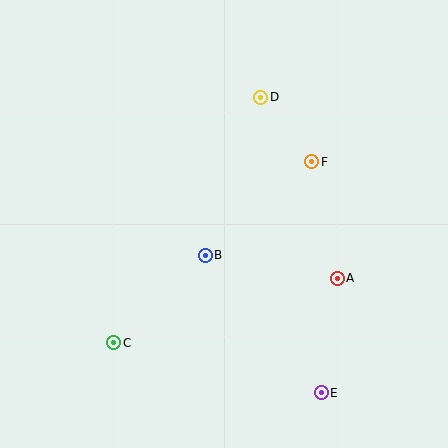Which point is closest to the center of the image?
Point B at (205, 255) is closest to the center.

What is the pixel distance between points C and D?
The distance between C and D is 286 pixels.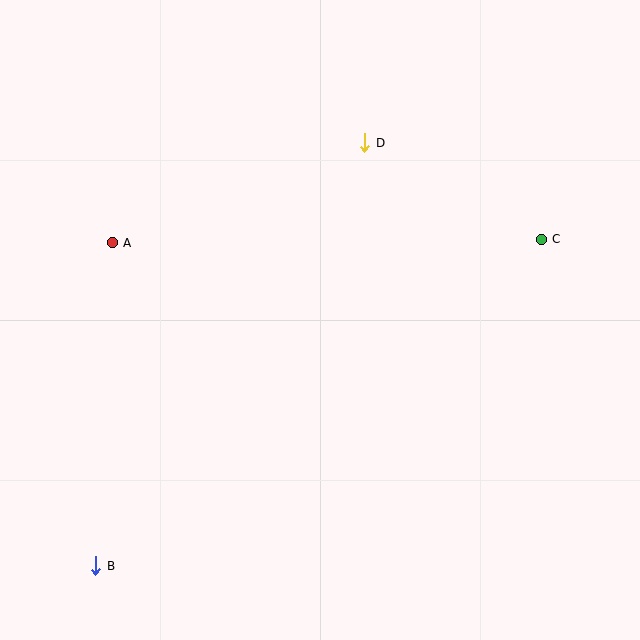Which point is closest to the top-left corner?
Point A is closest to the top-left corner.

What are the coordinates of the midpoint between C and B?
The midpoint between C and B is at (318, 403).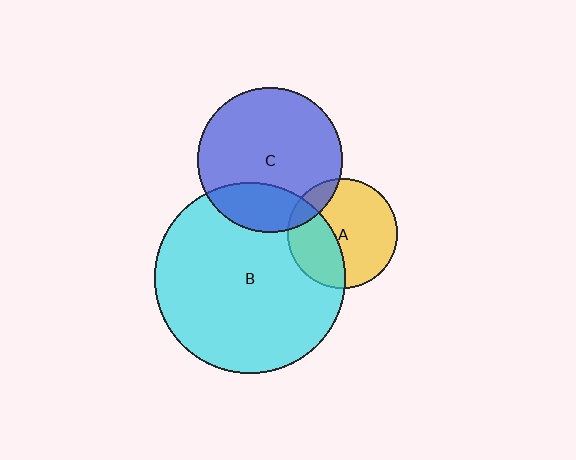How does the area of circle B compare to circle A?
Approximately 3.0 times.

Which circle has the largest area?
Circle B (cyan).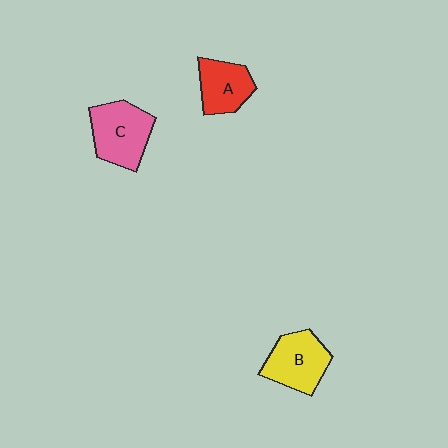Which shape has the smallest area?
Shape A (red).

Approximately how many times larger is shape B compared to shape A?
Approximately 1.2 times.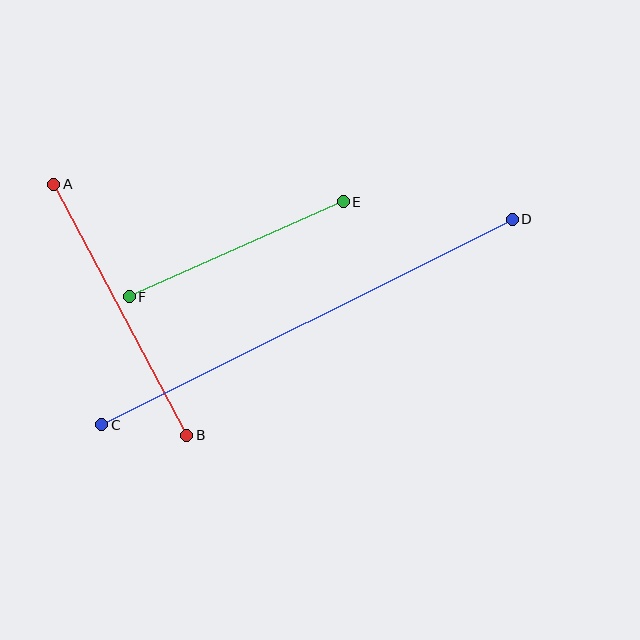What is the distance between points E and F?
The distance is approximately 234 pixels.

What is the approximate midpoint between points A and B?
The midpoint is at approximately (120, 310) pixels.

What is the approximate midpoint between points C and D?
The midpoint is at approximately (307, 322) pixels.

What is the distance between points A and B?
The distance is approximately 284 pixels.